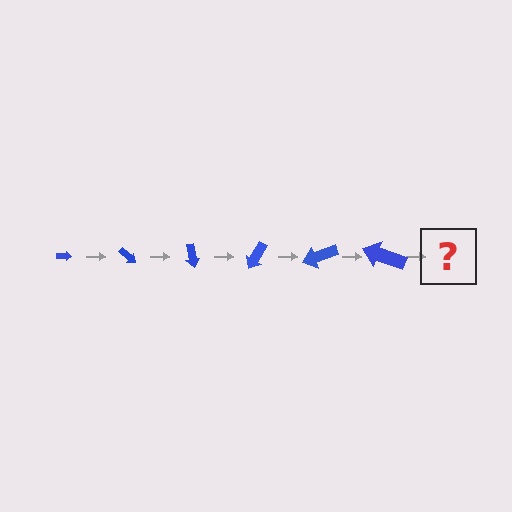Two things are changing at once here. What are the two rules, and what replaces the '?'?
The two rules are that the arrow grows larger each step and it rotates 40 degrees each step. The '?' should be an arrow, larger than the previous one and rotated 240 degrees from the start.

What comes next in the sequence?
The next element should be an arrow, larger than the previous one and rotated 240 degrees from the start.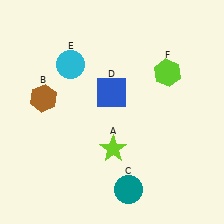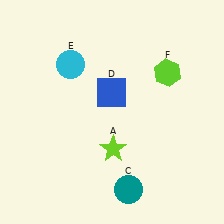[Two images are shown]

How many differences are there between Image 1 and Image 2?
There is 1 difference between the two images.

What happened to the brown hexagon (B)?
The brown hexagon (B) was removed in Image 2. It was in the top-left area of Image 1.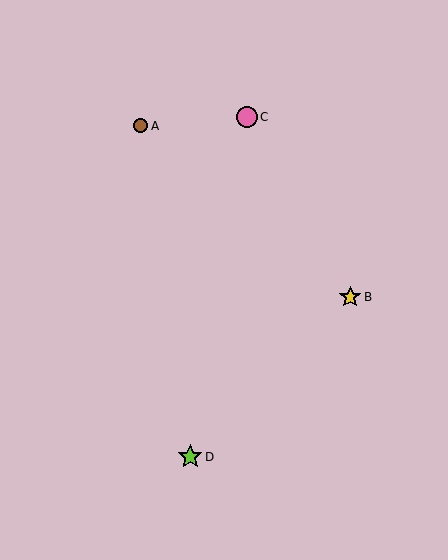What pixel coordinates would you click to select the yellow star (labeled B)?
Click at (350, 297) to select the yellow star B.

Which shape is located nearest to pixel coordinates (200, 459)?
The lime star (labeled D) at (190, 457) is nearest to that location.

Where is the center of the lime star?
The center of the lime star is at (190, 457).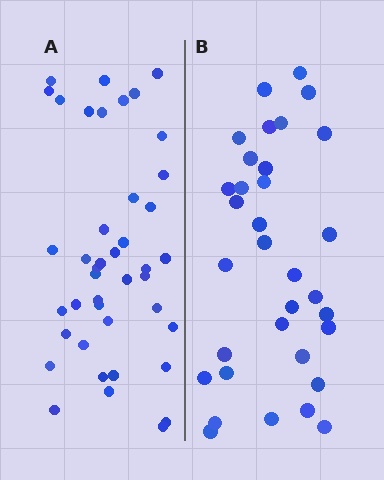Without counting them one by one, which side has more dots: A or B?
Region A (the left region) has more dots.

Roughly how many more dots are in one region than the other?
Region A has roughly 8 or so more dots than region B.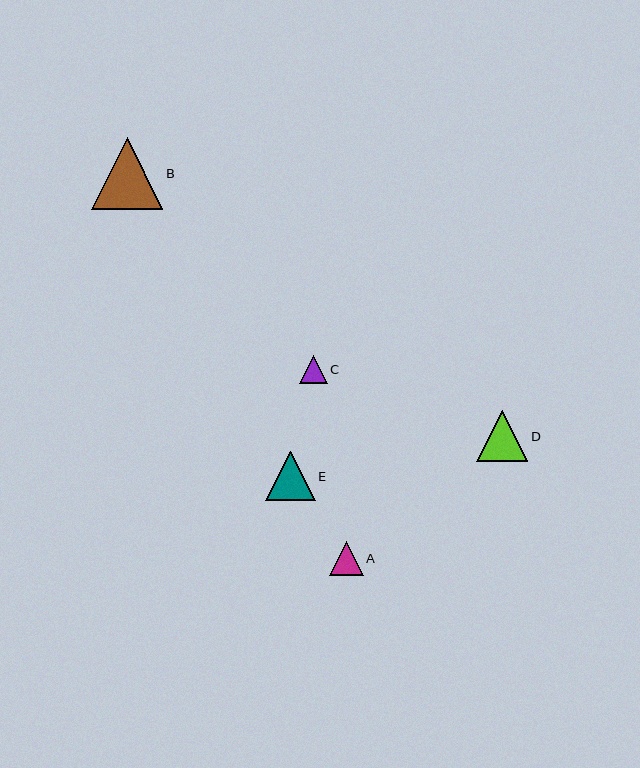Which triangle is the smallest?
Triangle C is the smallest with a size of approximately 28 pixels.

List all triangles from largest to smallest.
From largest to smallest: B, D, E, A, C.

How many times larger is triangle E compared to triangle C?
Triangle E is approximately 1.8 times the size of triangle C.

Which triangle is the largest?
Triangle B is the largest with a size of approximately 71 pixels.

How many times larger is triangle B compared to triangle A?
Triangle B is approximately 2.1 times the size of triangle A.